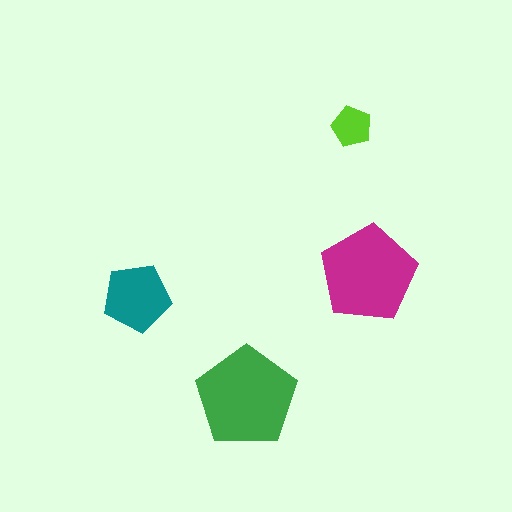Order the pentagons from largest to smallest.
the green one, the magenta one, the teal one, the lime one.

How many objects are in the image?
There are 4 objects in the image.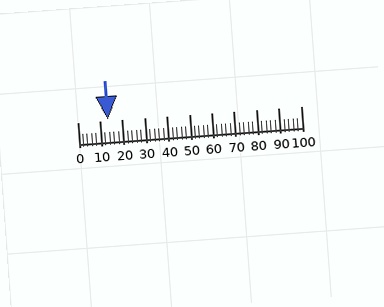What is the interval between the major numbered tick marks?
The major tick marks are spaced 10 units apart.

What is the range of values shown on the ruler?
The ruler shows values from 0 to 100.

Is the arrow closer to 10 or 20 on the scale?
The arrow is closer to 10.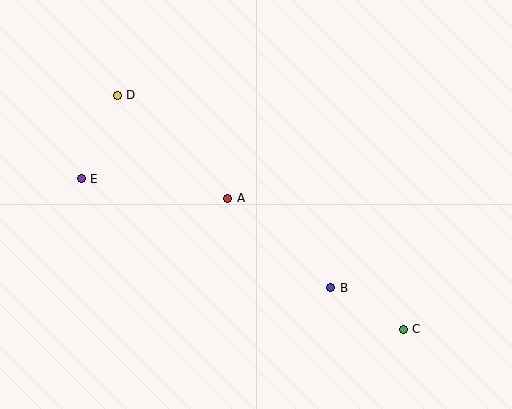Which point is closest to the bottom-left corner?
Point E is closest to the bottom-left corner.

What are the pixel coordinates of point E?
Point E is at (81, 179).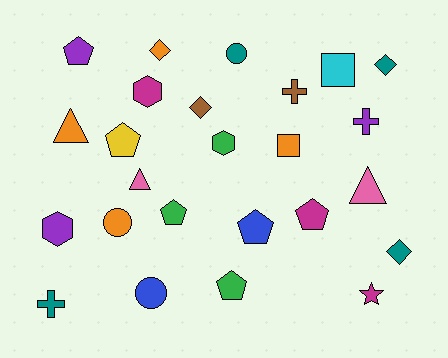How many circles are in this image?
There are 3 circles.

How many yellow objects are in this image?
There is 1 yellow object.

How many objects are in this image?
There are 25 objects.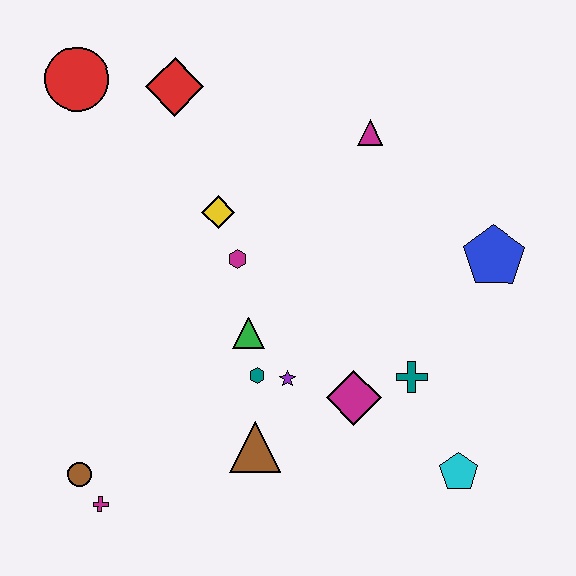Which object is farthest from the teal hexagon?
The red circle is farthest from the teal hexagon.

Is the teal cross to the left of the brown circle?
No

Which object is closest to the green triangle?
The teal hexagon is closest to the green triangle.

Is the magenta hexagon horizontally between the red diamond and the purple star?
Yes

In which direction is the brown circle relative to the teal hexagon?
The brown circle is to the left of the teal hexagon.